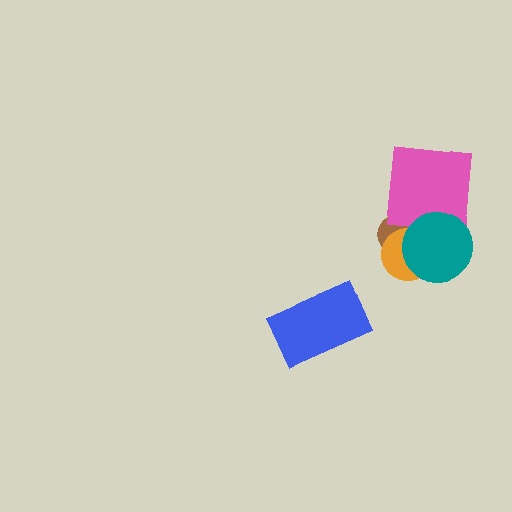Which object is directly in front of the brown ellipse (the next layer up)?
The orange circle is directly in front of the brown ellipse.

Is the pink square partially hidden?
Yes, it is partially covered by another shape.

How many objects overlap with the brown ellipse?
3 objects overlap with the brown ellipse.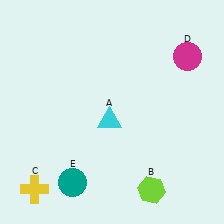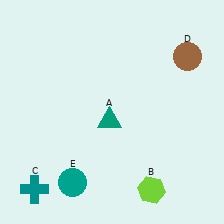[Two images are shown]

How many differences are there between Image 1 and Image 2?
There are 3 differences between the two images.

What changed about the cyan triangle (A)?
In Image 1, A is cyan. In Image 2, it changed to teal.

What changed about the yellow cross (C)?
In Image 1, C is yellow. In Image 2, it changed to teal.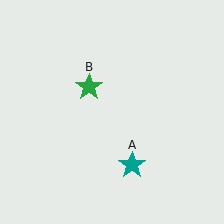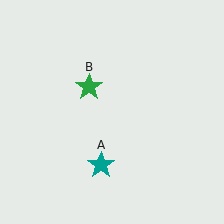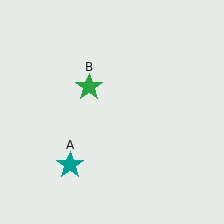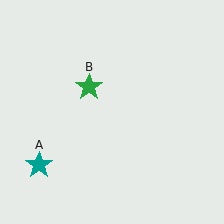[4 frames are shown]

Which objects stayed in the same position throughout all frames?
Green star (object B) remained stationary.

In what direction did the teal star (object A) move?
The teal star (object A) moved left.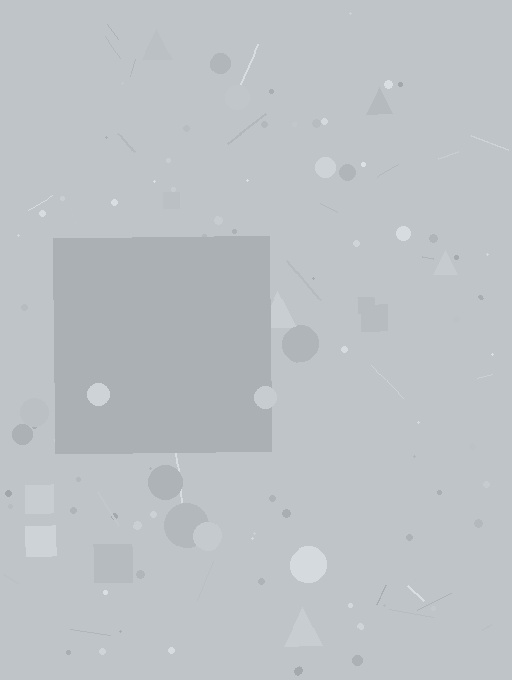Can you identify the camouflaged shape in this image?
The camouflaged shape is a square.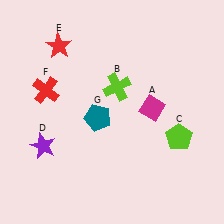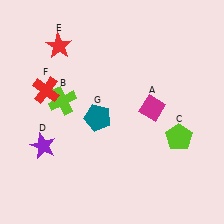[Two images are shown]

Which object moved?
The lime cross (B) moved left.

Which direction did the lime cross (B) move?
The lime cross (B) moved left.